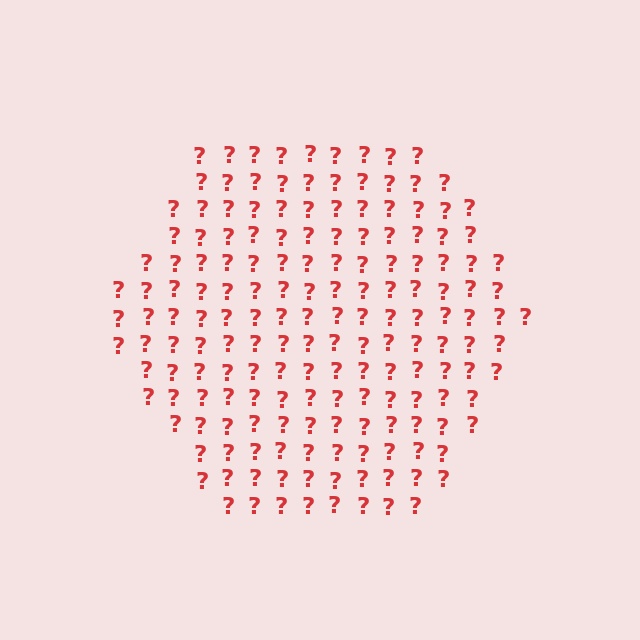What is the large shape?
The large shape is a hexagon.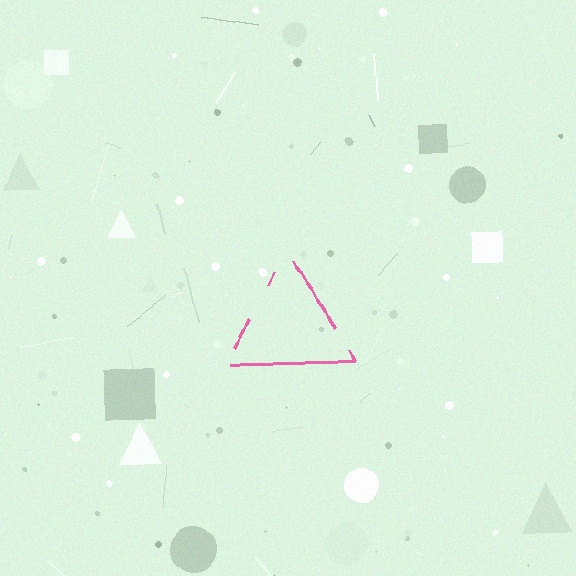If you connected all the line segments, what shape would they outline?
They would outline a triangle.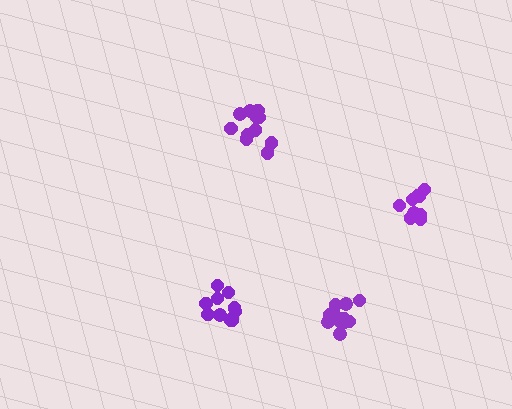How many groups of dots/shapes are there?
There are 4 groups.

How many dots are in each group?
Group 1: 9 dots, Group 2: 11 dots, Group 3: 11 dots, Group 4: 11 dots (42 total).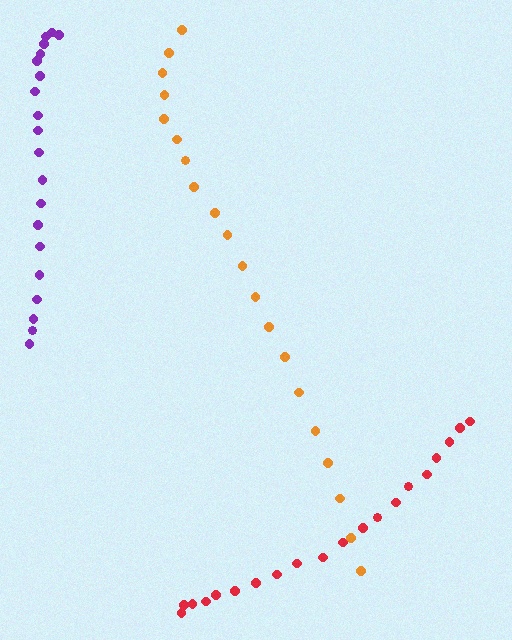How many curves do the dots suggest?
There are 3 distinct paths.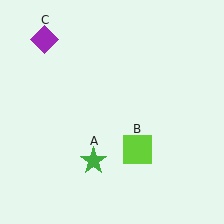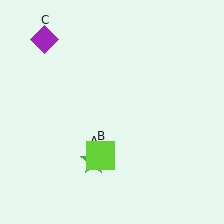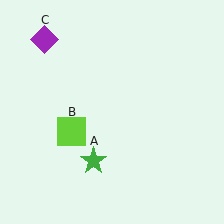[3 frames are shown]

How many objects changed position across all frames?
1 object changed position: lime square (object B).